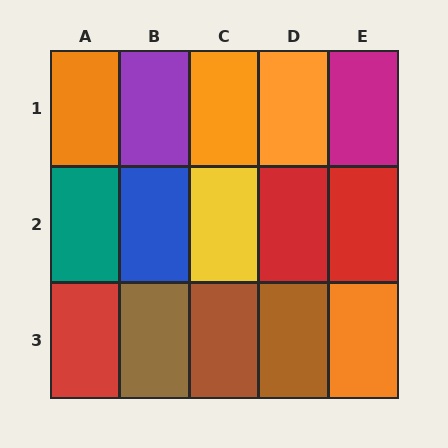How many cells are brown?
3 cells are brown.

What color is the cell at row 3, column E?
Orange.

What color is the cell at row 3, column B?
Brown.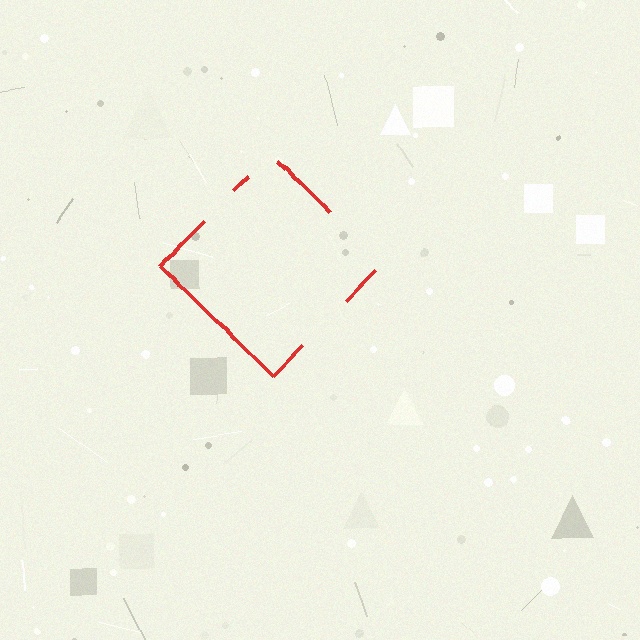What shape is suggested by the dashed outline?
The dashed outline suggests a diamond.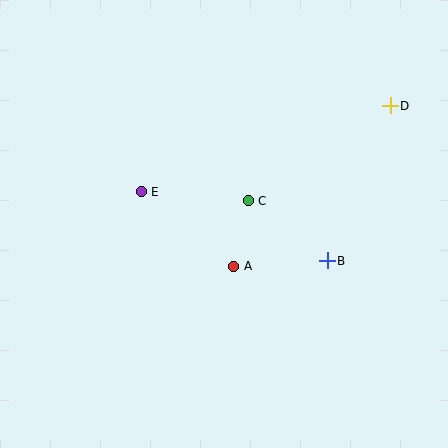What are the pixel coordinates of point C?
Point C is at (248, 201).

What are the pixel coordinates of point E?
Point E is at (141, 192).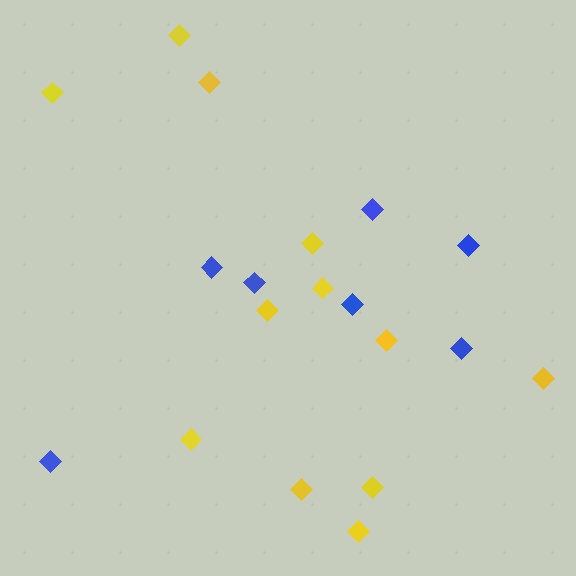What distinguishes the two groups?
There are 2 groups: one group of blue diamonds (7) and one group of yellow diamonds (12).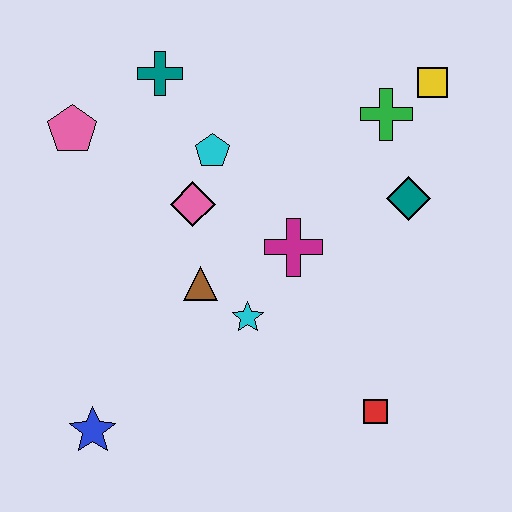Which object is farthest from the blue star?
The yellow square is farthest from the blue star.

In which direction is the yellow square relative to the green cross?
The yellow square is to the right of the green cross.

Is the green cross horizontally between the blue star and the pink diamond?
No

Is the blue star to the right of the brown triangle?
No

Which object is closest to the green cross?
The yellow square is closest to the green cross.